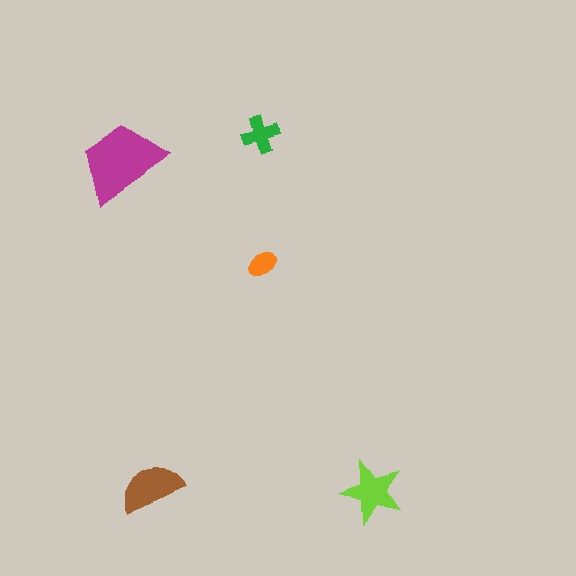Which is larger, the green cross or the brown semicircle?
The brown semicircle.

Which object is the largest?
The magenta trapezoid.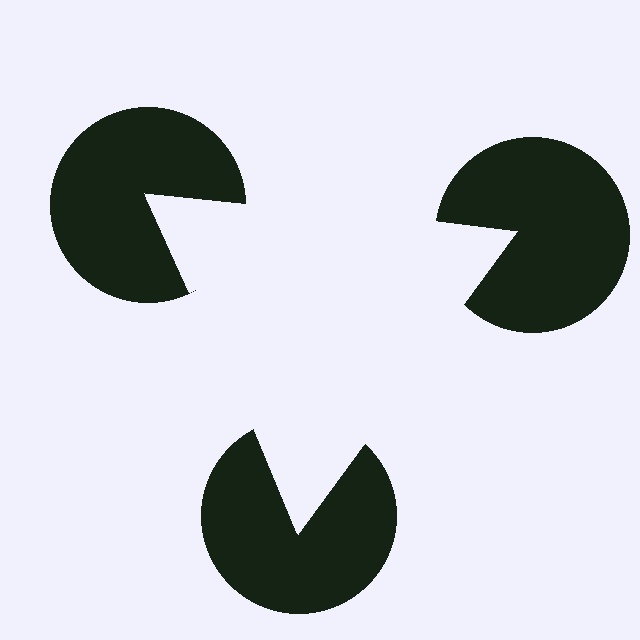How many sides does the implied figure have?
3 sides.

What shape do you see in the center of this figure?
An illusory triangle — its edges are inferred from the aligned wedge cuts in the pac-man discs, not physically drawn.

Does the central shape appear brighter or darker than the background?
It typically appears slightly brighter than the background, even though no actual brightness change is drawn.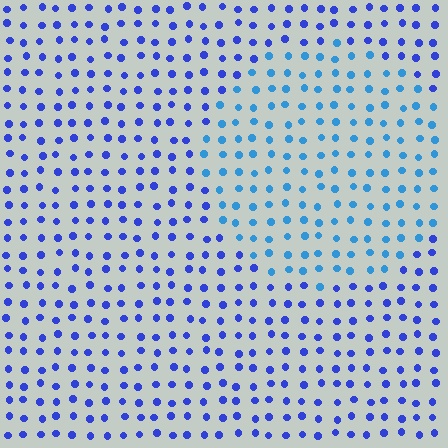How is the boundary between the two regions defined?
The boundary is defined purely by a slight shift in hue (about 30 degrees). Spacing, size, and orientation are identical on both sides.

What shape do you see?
I see a circle.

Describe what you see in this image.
The image is filled with small blue elements in a uniform arrangement. A circle-shaped region is visible where the elements are tinted to a slightly different hue, forming a subtle color boundary.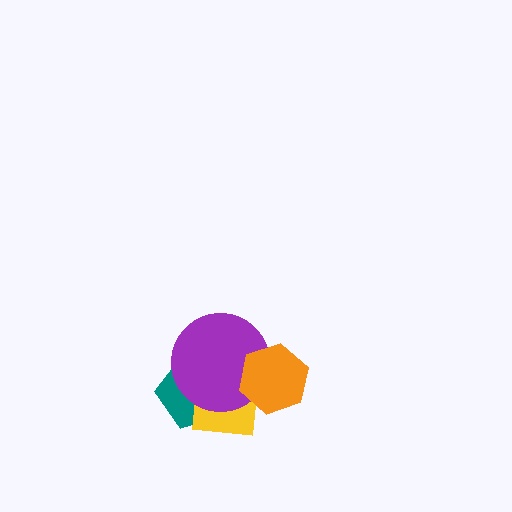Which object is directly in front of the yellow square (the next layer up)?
The purple circle is directly in front of the yellow square.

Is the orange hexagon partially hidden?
No, no other shape covers it.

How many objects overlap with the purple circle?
3 objects overlap with the purple circle.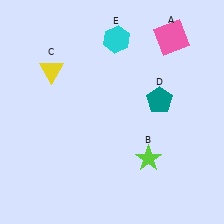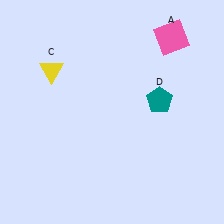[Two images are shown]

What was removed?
The lime star (B), the cyan hexagon (E) were removed in Image 2.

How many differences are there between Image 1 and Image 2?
There are 2 differences between the two images.